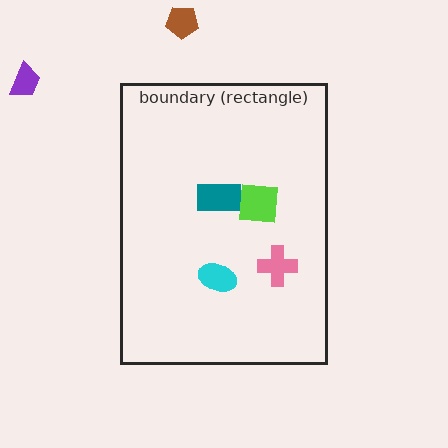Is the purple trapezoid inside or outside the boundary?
Outside.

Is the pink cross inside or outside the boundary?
Inside.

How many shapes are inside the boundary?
4 inside, 2 outside.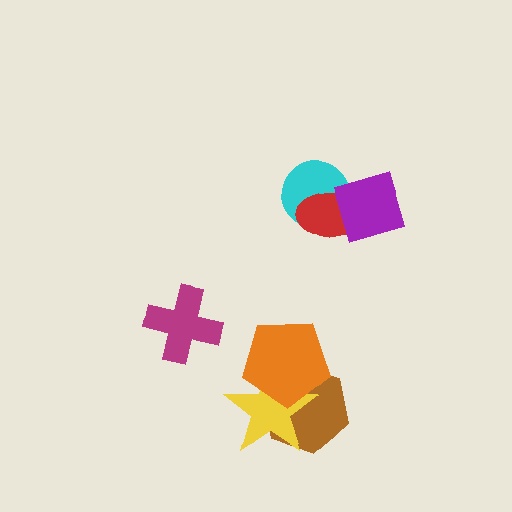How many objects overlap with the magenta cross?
0 objects overlap with the magenta cross.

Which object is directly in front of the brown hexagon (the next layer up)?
The yellow star is directly in front of the brown hexagon.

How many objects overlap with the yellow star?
2 objects overlap with the yellow star.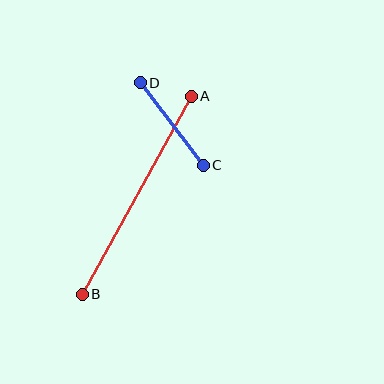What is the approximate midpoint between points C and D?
The midpoint is at approximately (172, 124) pixels.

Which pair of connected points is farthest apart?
Points A and B are farthest apart.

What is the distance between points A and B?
The distance is approximately 226 pixels.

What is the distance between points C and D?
The distance is approximately 104 pixels.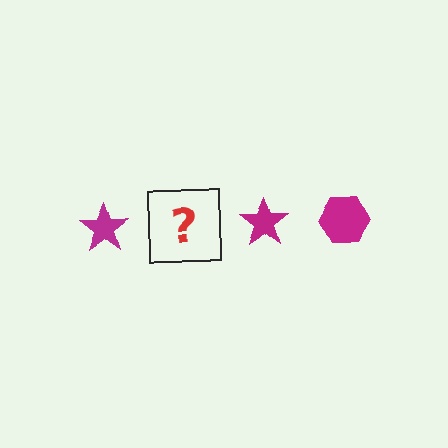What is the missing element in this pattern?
The missing element is a magenta hexagon.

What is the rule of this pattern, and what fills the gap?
The rule is that the pattern cycles through star, hexagon shapes in magenta. The gap should be filled with a magenta hexagon.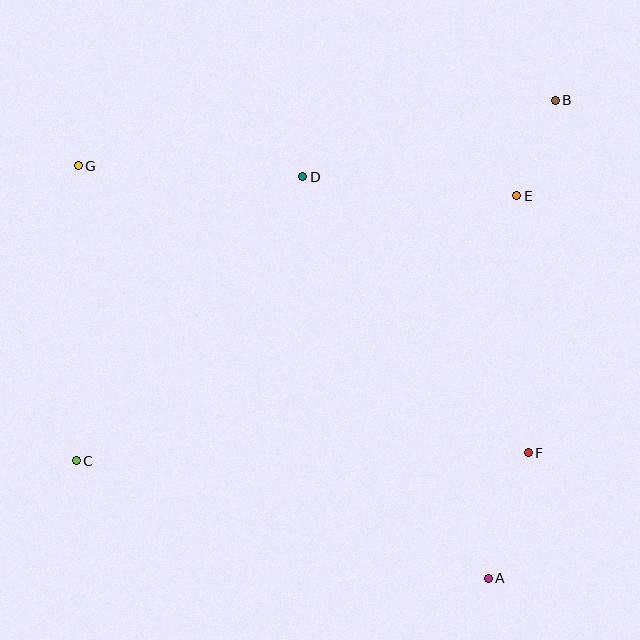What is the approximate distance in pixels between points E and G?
The distance between E and G is approximately 439 pixels.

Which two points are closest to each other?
Points B and E are closest to each other.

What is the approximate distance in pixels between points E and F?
The distance between E and F is approximately 257 pixels.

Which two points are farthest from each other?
Points B and C are farthest from each other.